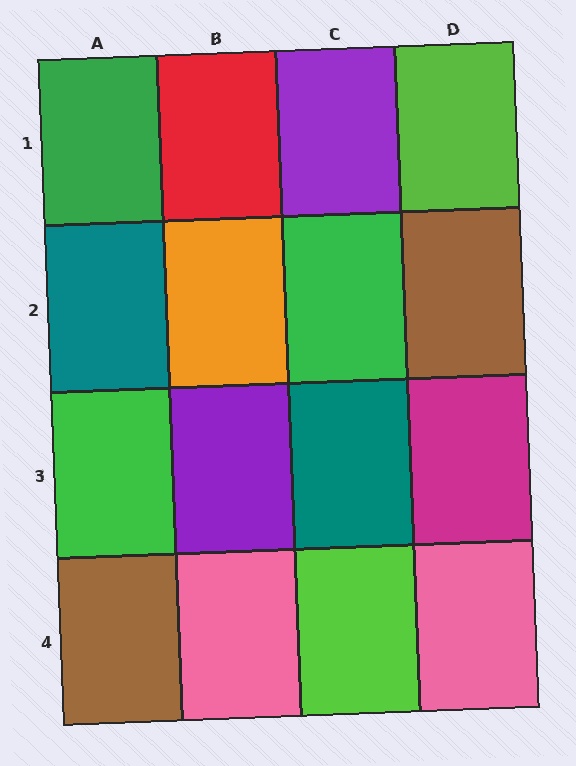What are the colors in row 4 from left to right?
Brown, pink, lime, pink.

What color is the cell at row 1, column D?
Lime.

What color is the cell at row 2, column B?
Orange.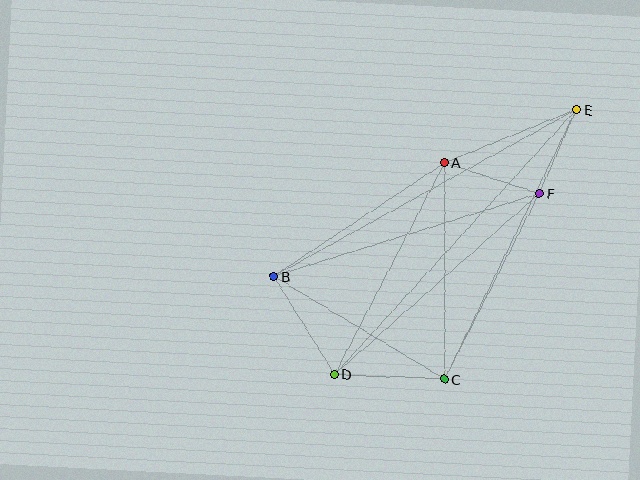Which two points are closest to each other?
Points E and F are closest to each other.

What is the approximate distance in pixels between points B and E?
The distance between B and E is approximately 346 pixels.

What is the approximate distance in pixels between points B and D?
The distance between B and D is approximately 115 pixels.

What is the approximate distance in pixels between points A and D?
The distance between A and D is approximately 238 pixels.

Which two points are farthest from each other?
Points D and E are farthest from each other.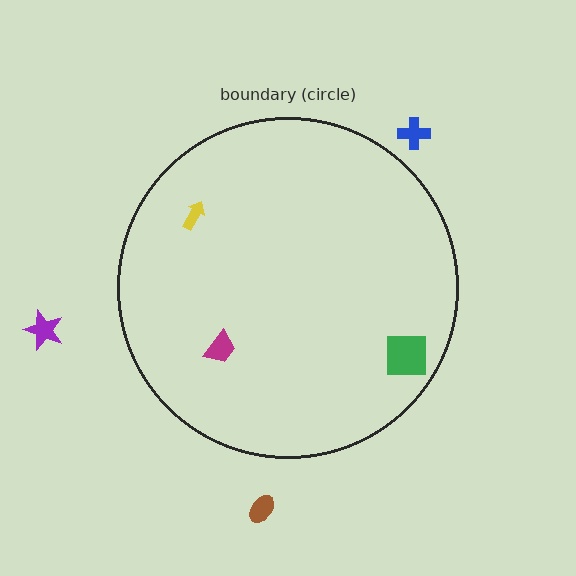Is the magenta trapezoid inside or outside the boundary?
Inside.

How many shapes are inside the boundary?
3 inside, 3 outside.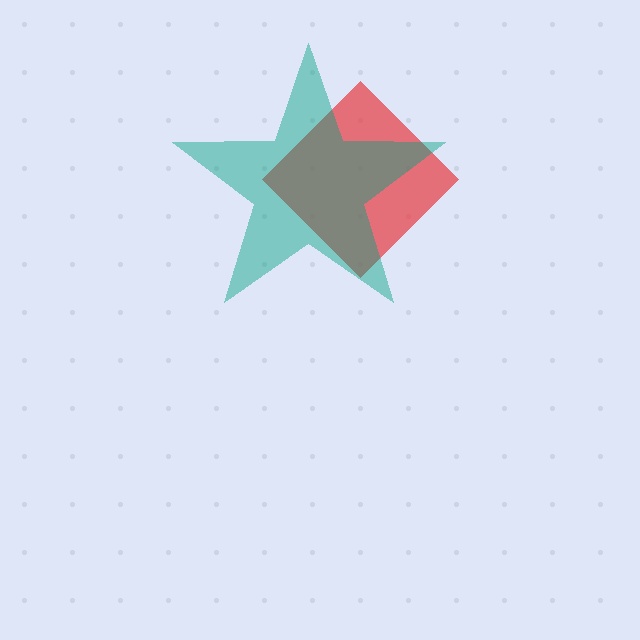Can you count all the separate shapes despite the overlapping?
Yes, there are 2 separate shapes.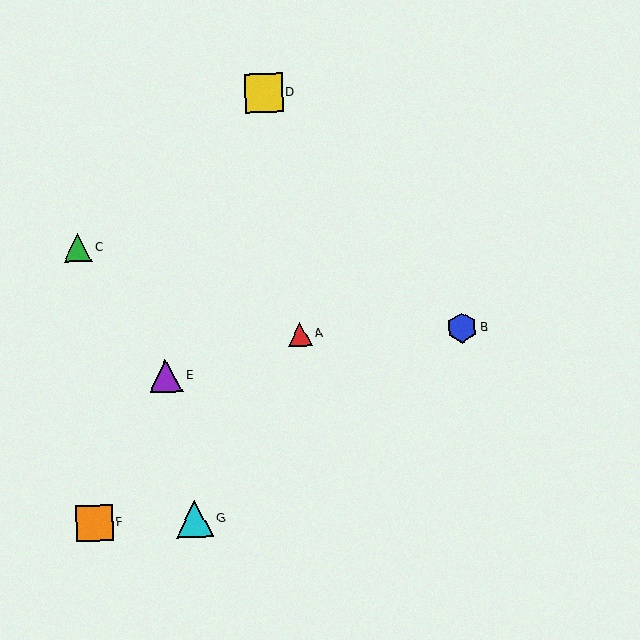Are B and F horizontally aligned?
No, B is at y≈328 and F is at y≈523.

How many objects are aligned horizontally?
2 objects (A, B) are aligned horizontally.